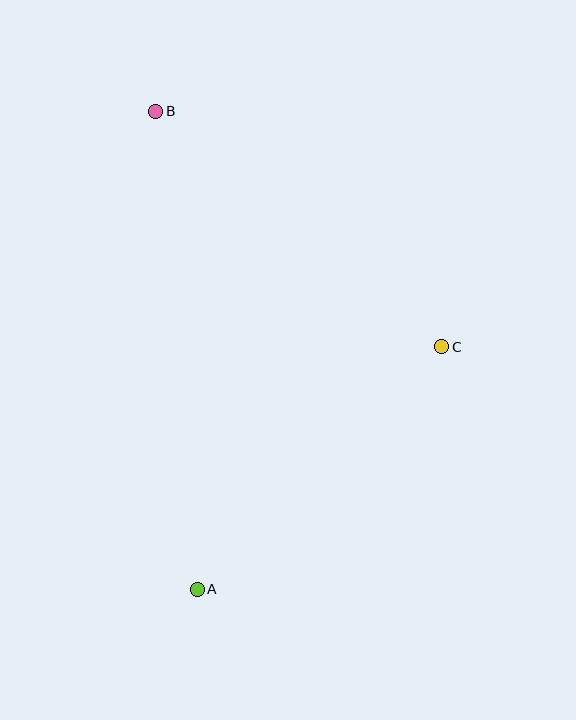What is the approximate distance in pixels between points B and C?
The distance between B and C is approximately 371 pixels.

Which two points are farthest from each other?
Points A and B are farthest from each other.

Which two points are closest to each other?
Points A and C are closest to each other.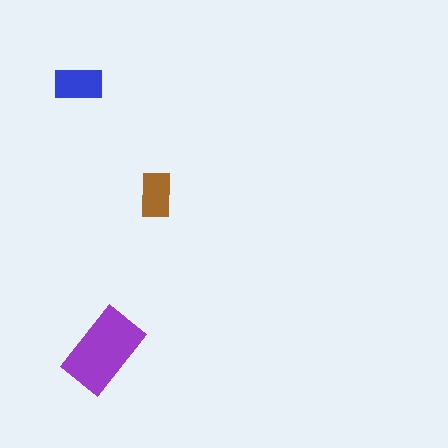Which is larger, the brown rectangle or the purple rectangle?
The purple one.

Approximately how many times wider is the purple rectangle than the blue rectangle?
About 1.5 times wider.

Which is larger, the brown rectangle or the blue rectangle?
The blue one.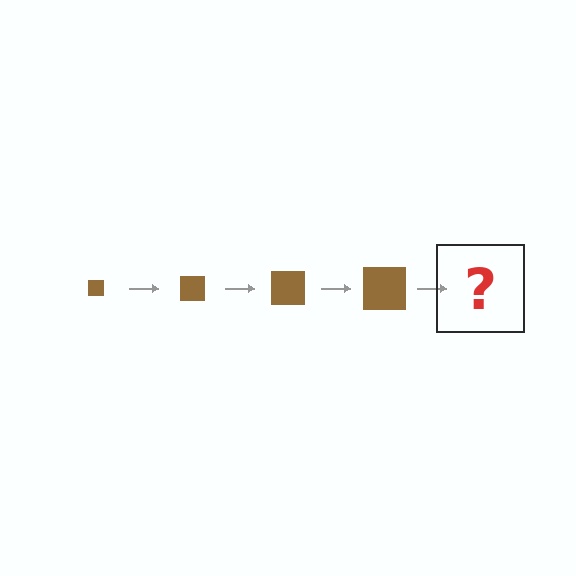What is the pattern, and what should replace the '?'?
The pattern is that the square gets progressively larger each step. The '?' should be a brown square, larger than the previous one.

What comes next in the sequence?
The next element should be a brown square, larger than the previous one.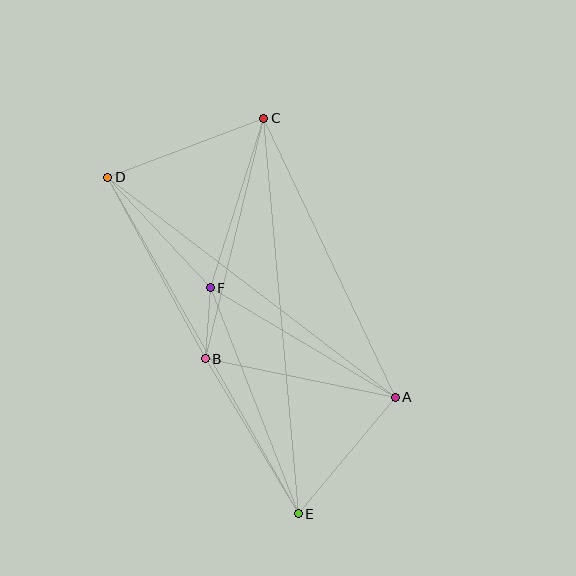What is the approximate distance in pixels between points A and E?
The distance between A and E is approximately 152 pixels.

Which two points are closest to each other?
Points B and F are closest to each other.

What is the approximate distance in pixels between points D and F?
The distance between D and F is approximately 151 pixels.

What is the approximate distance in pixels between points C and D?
The distance between C and D is approximately 167 pixels.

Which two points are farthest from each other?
Points C and E are farthest from each other.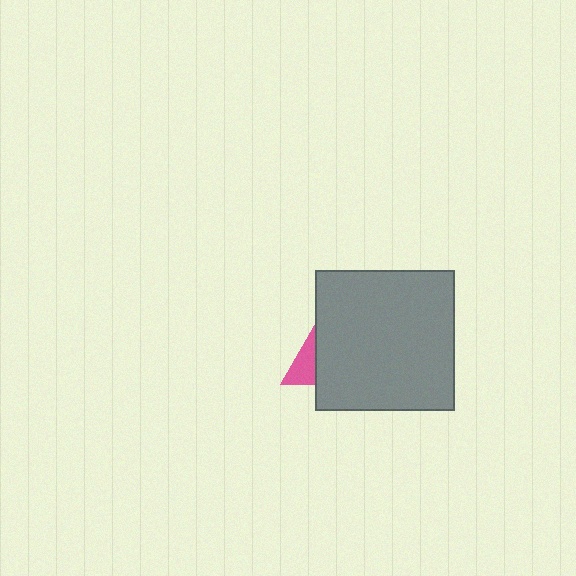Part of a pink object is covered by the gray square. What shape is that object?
It is a triangle.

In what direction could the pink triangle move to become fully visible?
The pink triangle could move left. That would shift it out from behind the gray square entirely.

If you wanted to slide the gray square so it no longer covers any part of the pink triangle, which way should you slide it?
Slide it right — that is the most direct way to separate the two shapes.